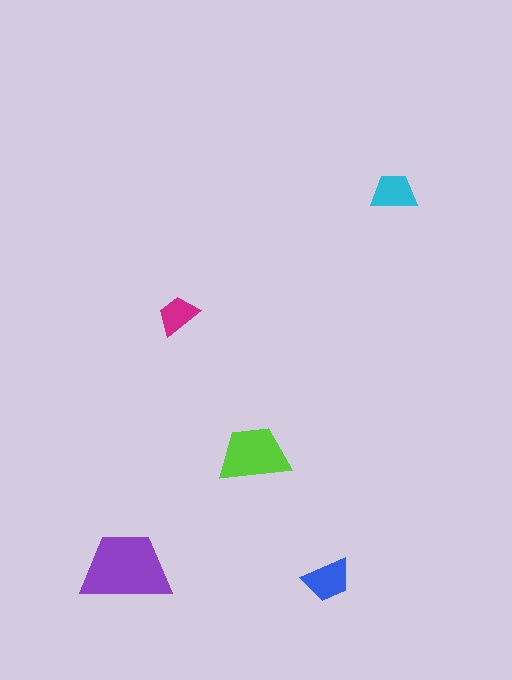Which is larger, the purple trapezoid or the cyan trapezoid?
The purple one.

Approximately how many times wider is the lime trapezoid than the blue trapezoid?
About 1.5 times wider.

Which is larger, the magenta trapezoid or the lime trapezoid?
The lime one.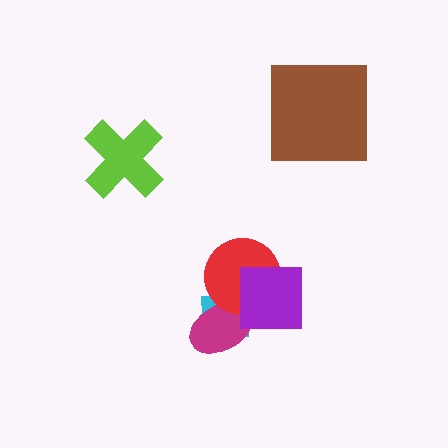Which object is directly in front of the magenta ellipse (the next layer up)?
The red circle is directly in front of the magenta ellipse.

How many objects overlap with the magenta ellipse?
3 objects overlap with the magenta ellipse.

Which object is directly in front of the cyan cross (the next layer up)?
The magenta ellipse is directly in front of the cyan cross.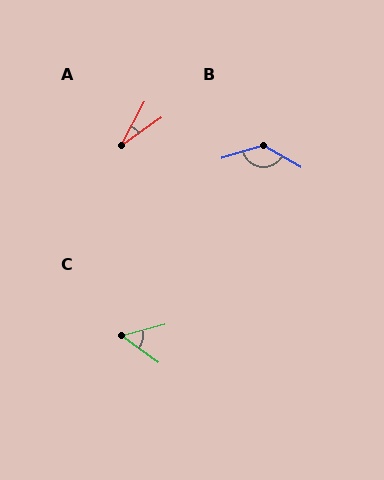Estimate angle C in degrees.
Approximately 51 degrees.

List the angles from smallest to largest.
A (26°), C (51°), B (133°).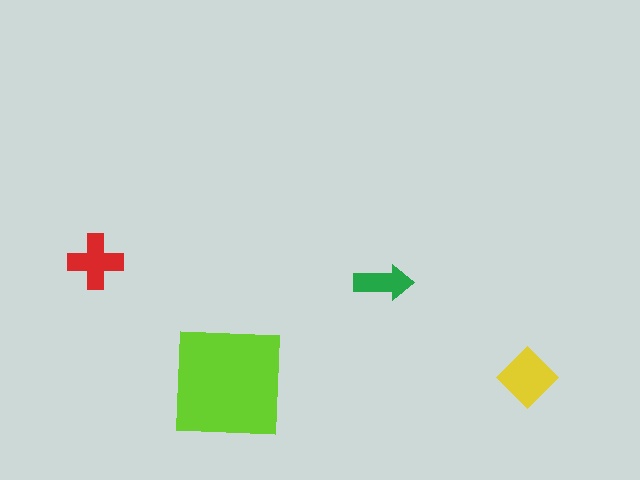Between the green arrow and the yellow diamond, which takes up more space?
The yellow diamond.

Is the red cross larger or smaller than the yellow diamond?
Smaller.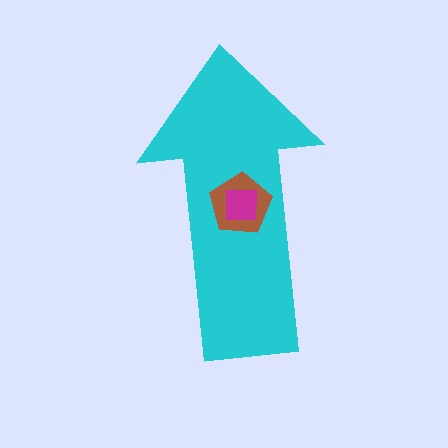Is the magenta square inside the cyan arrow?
Yes.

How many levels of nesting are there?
3.